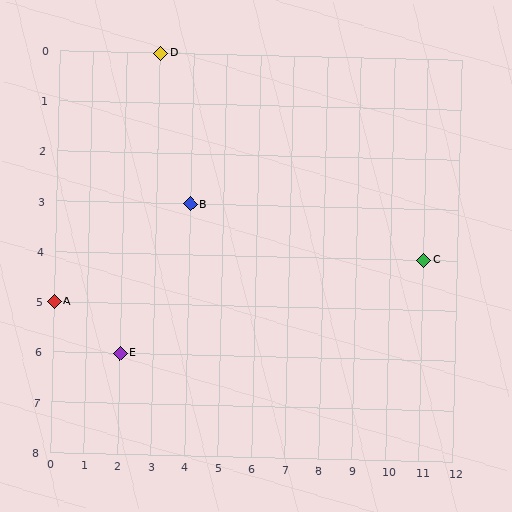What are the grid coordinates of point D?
Point D is at grid coordinates (3, 0).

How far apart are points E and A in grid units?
Points E and A are 2 columns and 1 row apart (about 2.2 grid units diagonally).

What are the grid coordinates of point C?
Point C is at grid coordinates (11, 4).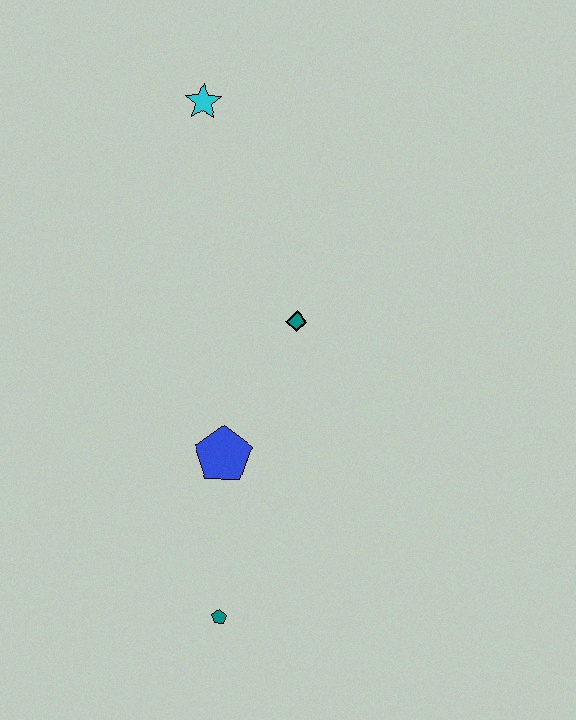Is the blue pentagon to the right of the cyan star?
Yes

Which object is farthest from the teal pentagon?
The cyan star is farthest from the teal pentagon.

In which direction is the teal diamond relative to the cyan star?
The teal diamond is below the cyan star.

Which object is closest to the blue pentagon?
The teal diamond is closest to the blue pentagon.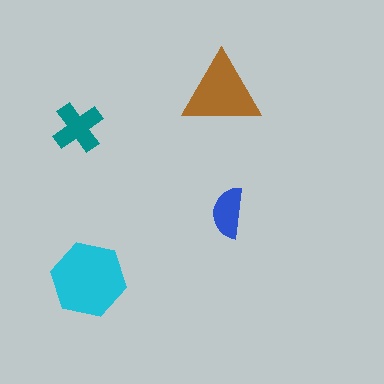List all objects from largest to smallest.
The cyan hexagon, the brown triangle, the teal cross, the blue semicircle.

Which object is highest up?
The brown triangle is topmost.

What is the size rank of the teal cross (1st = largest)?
3rd.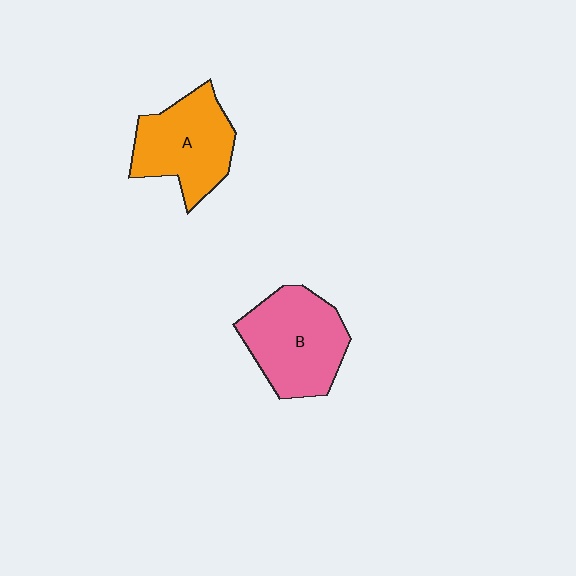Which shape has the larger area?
Shape B (pink).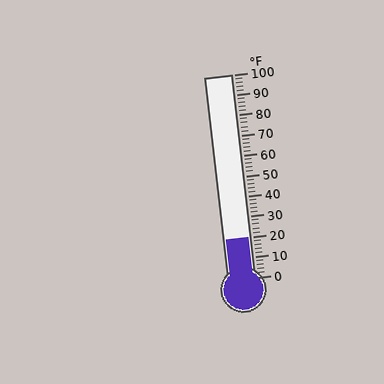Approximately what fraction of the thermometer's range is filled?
The thermometer is filled to approximately 20% of its range.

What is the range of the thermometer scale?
The thermometer scale ranges from 0°F to 100°F.